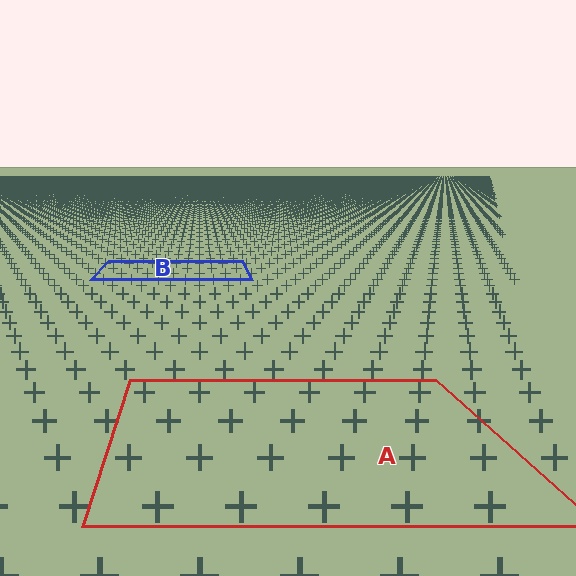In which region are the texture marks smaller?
The texture marks are smaller in region B, because it is farther away.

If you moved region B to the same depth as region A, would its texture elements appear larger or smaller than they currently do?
They would appear larger. At a closer depth, the same texture elements are projected at a bigger on-screen size.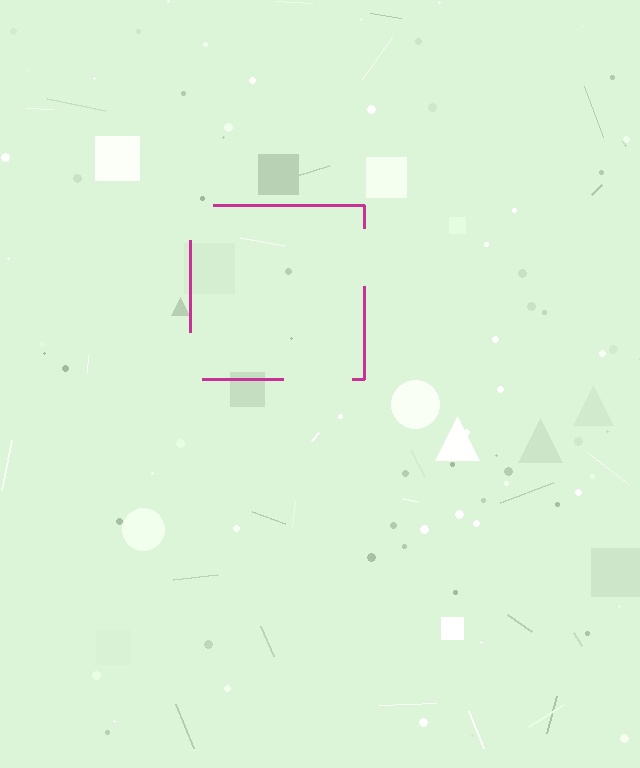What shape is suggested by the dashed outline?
The dashed outline suggests a square.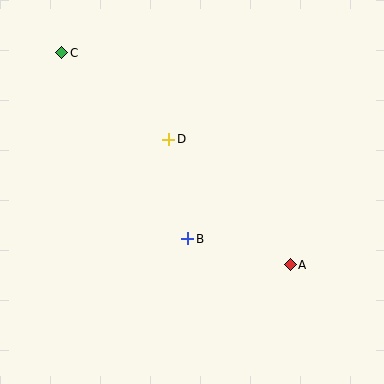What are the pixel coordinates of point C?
Point C is at (62, 53).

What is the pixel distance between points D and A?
The distance between D and A is 175 pixels.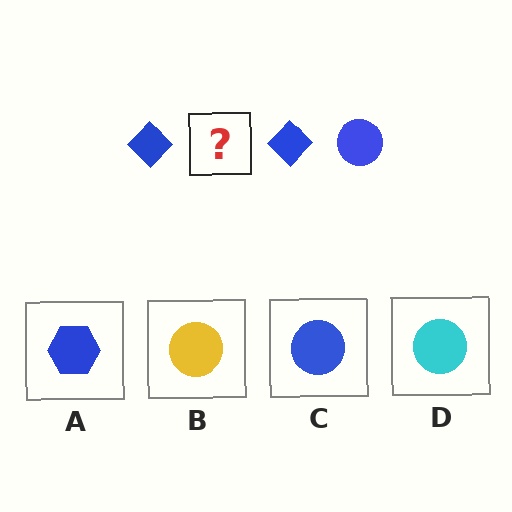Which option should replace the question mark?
Option C.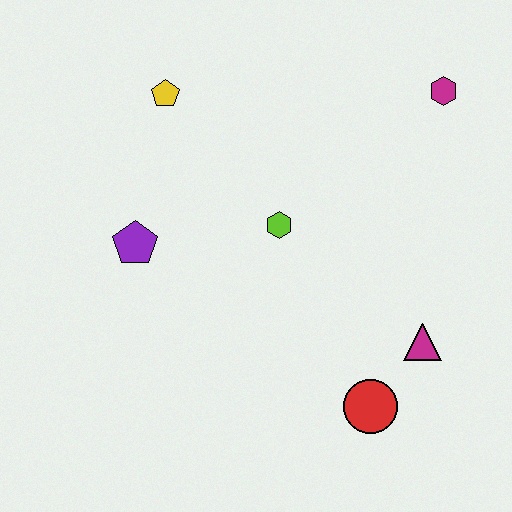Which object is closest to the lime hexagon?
The purple pentagon is closest to the lime hexagon.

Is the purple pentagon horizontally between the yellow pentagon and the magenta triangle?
No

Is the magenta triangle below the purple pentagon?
Yes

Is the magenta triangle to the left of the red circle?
No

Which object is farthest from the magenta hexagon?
The purple pentagon is farthest from the magenta hexagon.